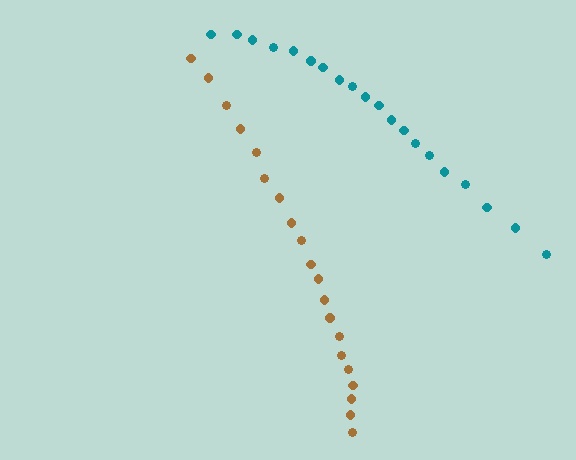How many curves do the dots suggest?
There are 2 distinct paths.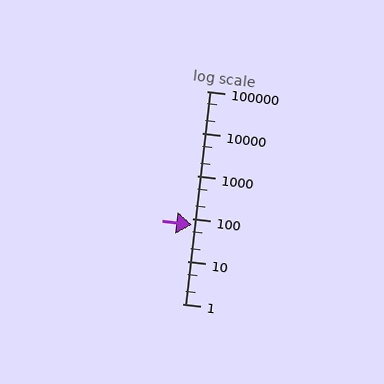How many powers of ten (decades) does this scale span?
The scale spans 5 decades, from 1 to 100000.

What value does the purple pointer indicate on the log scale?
The pointer indicates approximately 73.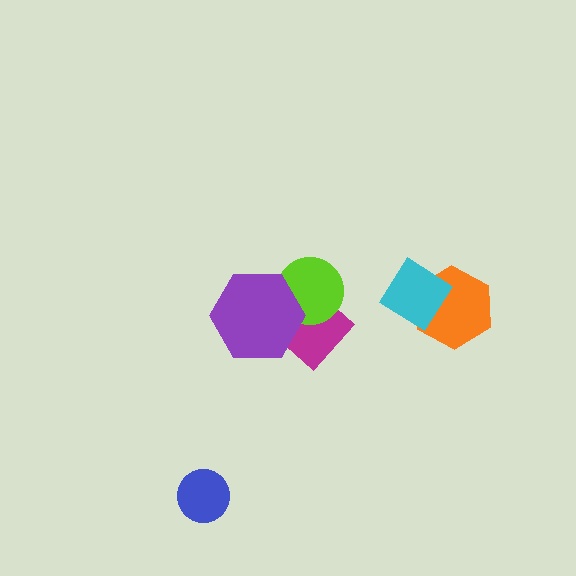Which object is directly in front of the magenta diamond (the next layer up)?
The lime circle is directly in front of the magenta diamond.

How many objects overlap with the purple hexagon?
2 objects overlap with the purple hexagon.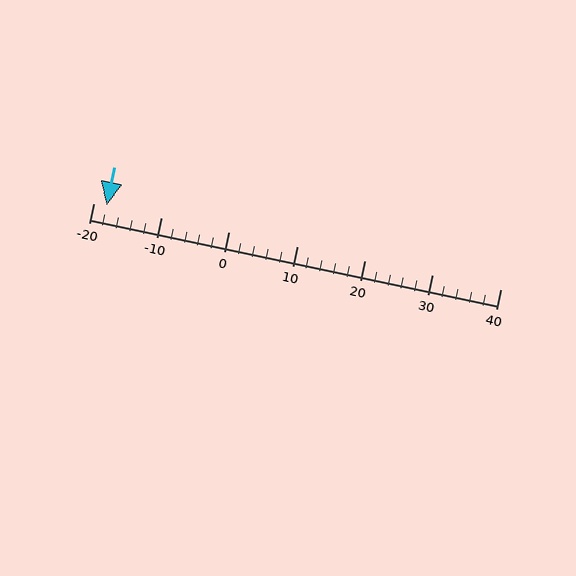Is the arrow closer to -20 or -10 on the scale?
The arrow is closer to -20.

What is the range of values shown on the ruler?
The ruler shows values from -20 to 40.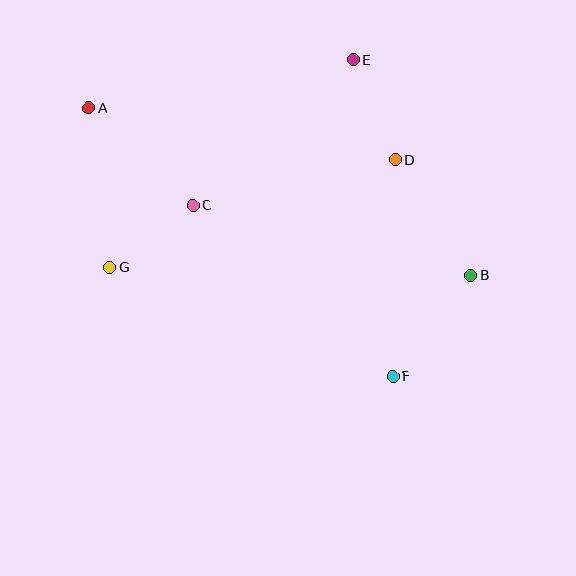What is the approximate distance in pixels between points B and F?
The distance between B and F is approximately 128 pixels.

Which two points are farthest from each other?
Points A and B are farthest from each other.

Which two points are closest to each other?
Points C and G are closest to each other.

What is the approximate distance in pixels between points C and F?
The distance between C and F is approximately 263 pixels.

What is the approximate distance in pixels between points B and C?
The distance between B and C is approximately 286 pixels.